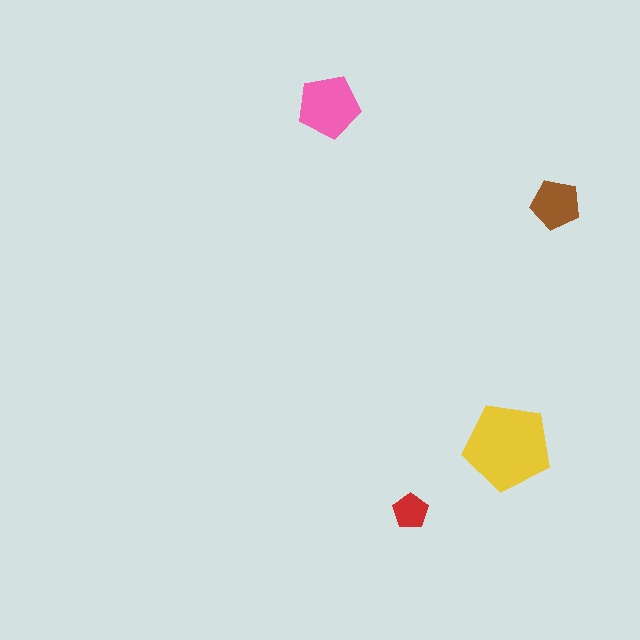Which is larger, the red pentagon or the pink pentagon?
The pink one.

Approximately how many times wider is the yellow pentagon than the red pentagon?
About 2.5 times wider.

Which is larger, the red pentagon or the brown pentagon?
The brown one.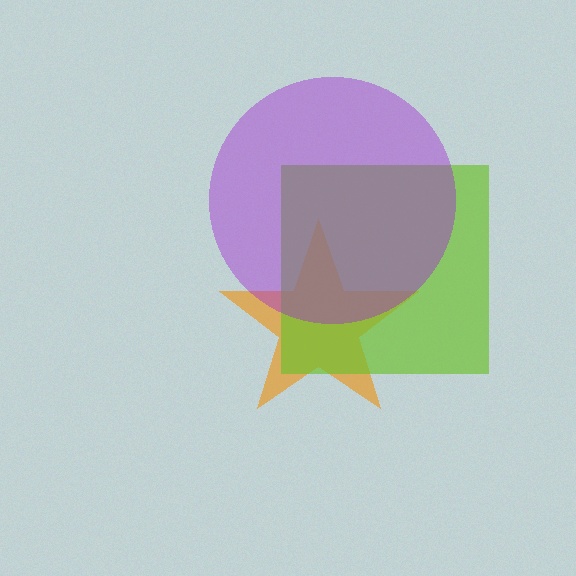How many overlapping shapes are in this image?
There are 3 overlapping shapes in the image.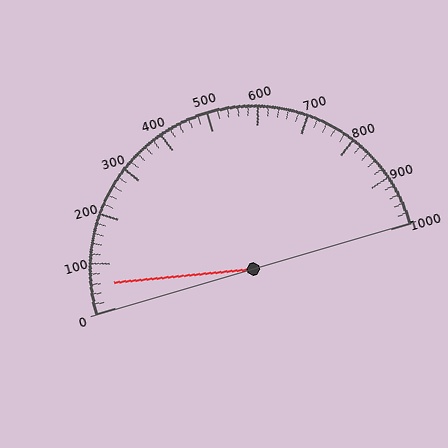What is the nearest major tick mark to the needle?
The nearest major tick mark is 100.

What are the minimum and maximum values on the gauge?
The gauge ranges from 0 to 1000.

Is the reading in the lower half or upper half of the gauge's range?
The reading is in the lower half of the range (0 to 1000).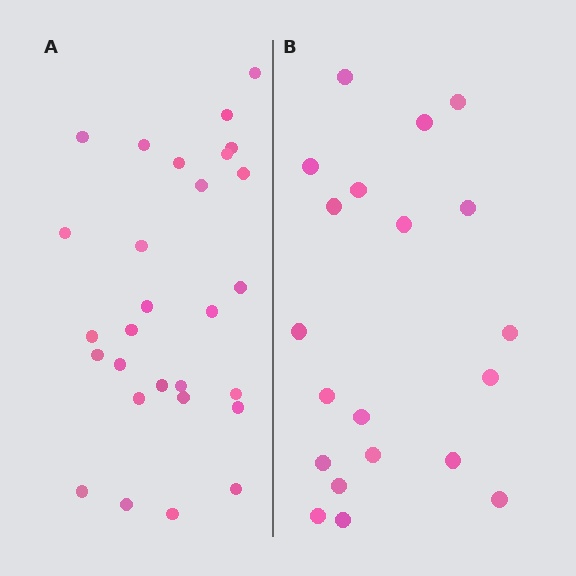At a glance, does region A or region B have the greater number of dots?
Region A (the left region) has more dots.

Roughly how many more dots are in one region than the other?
Region A has roughly 8 or so more dots than region B.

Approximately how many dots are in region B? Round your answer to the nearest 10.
About 20 dots.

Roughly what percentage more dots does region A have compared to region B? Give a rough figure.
About 40% more.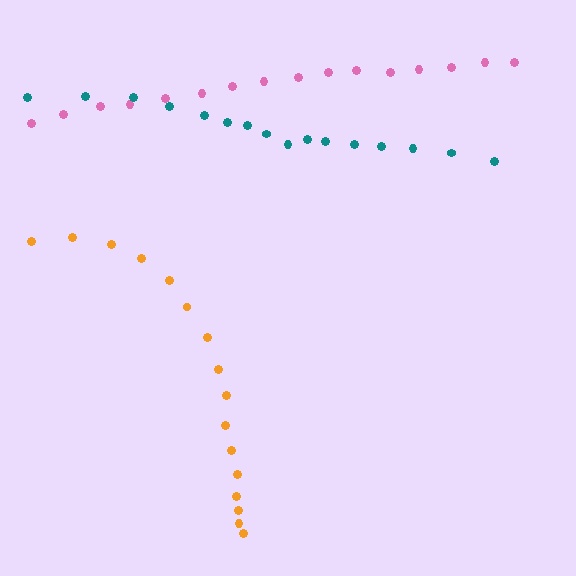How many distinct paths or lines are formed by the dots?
There are 3 distinct paths.